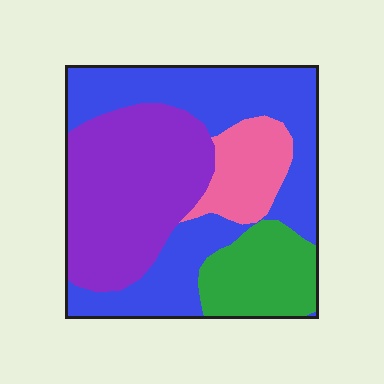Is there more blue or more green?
Blue.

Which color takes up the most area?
Blue, at roughly 40%.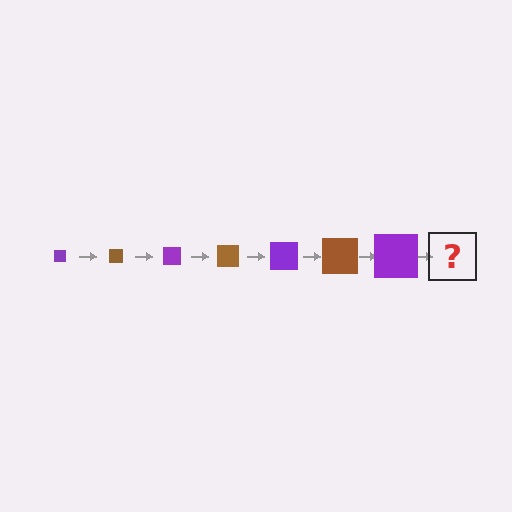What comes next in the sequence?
The next element should be a brown square, larger than the previous one.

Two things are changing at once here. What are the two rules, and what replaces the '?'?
The two rules are that the square grows larger each step and the color cycles through purple and brown. The '?' should be a brown square, larger than the previous one.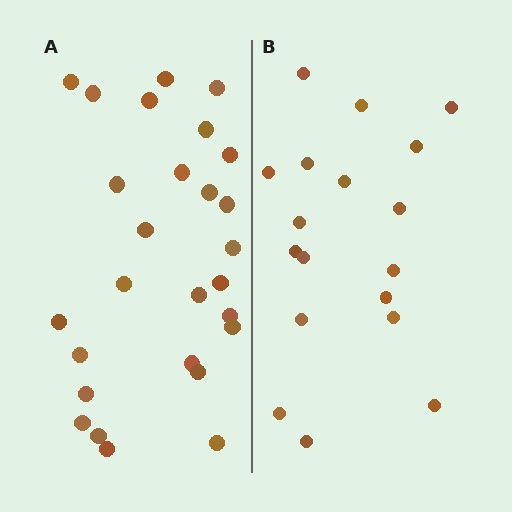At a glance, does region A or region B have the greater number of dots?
Region A (the left region) has more dots.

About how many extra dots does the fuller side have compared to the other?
Region A has roughly 8 or so more dots than region B.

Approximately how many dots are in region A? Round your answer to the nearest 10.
About 30 dots. (The exact count is 27, which rounds to 30.)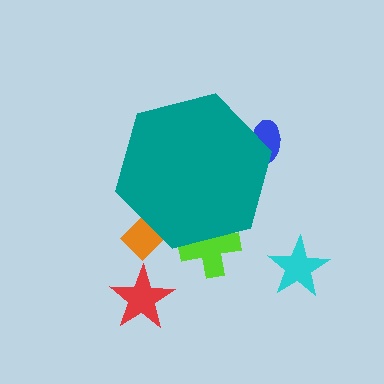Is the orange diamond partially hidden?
Yes, the orange diamond is partially hidden behind the teal hexagon.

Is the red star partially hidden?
No, the red star is fully visible.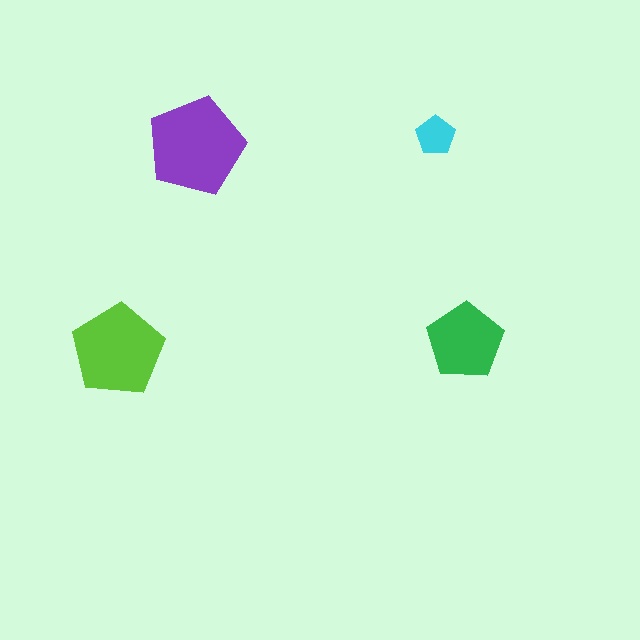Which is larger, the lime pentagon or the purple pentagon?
The purple one.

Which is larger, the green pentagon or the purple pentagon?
The purple one.